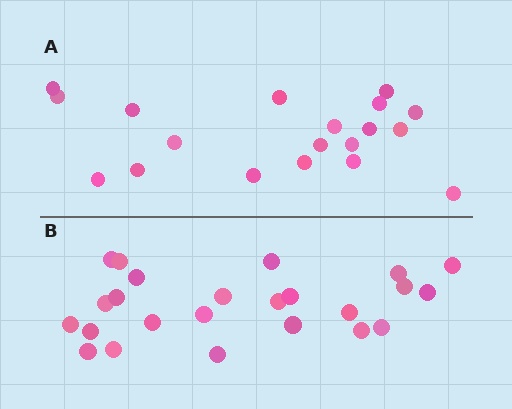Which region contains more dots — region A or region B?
Region B (the bottom region) has more dots.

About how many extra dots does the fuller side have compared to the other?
Region B has about 5 more dots than region A.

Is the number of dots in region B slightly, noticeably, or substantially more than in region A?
Region B has noticeably more, but not dramatically so. The ratio is roughly 1.3 to 1.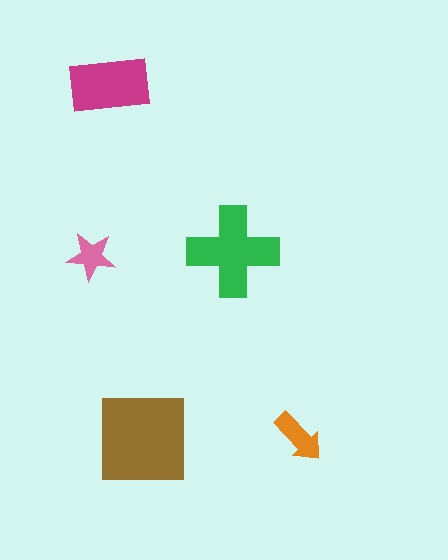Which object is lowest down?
The brown square is bottommost.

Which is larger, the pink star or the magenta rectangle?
The magenta rectangle.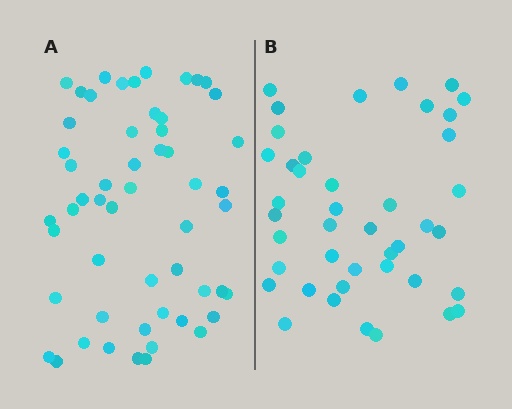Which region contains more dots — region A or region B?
Region A (the left region) has more dots.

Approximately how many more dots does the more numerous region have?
Region A has roughly 12 or so more dots than region B.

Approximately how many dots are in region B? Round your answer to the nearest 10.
About 40 dots. (The exact count is 42, which rounds to 40.)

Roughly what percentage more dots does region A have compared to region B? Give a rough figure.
About 30% more.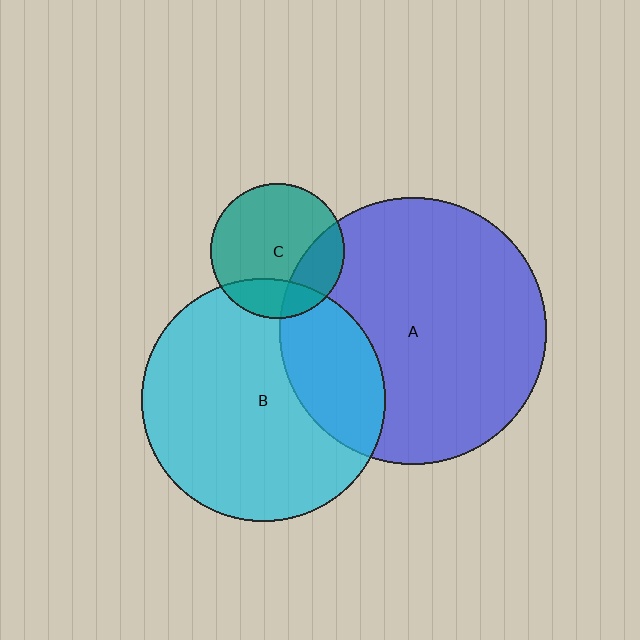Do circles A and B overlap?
Yes.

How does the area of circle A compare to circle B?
Approximately 1.2 times.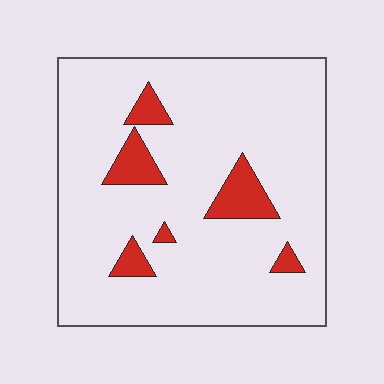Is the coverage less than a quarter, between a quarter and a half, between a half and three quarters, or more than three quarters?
Less than a quarter.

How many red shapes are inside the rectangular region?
6.